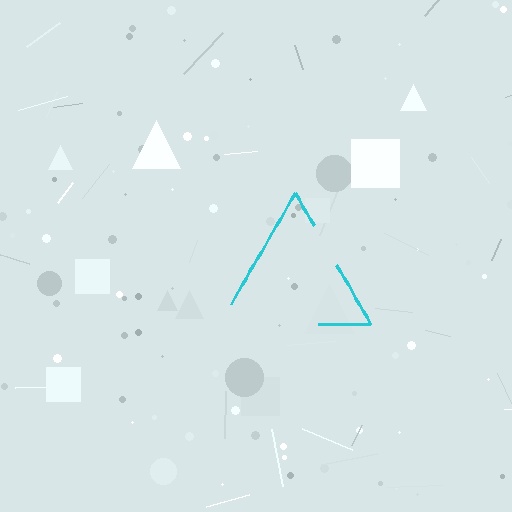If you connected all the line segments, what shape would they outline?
They would outline a triangle.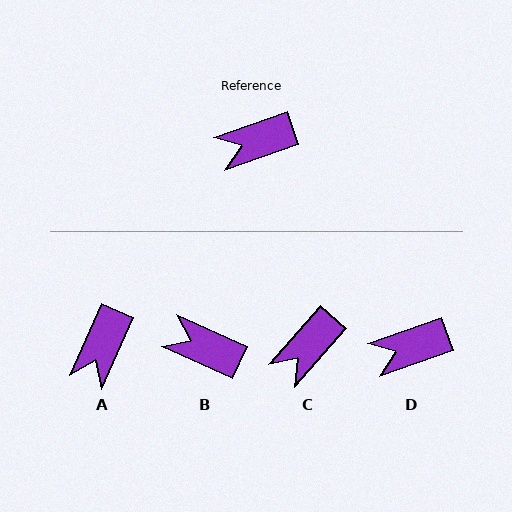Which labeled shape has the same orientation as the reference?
D.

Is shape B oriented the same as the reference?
No, it is off by about 44 degrees.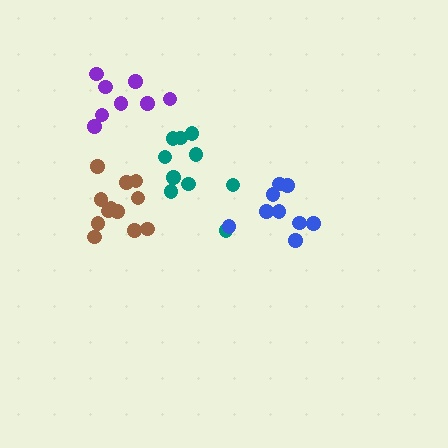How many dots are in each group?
Group 1: 8 dots, Group 2: 12 dots, Group 3: 10 dots, Group 4: 9 dots (39 total).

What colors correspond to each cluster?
The clusters are colored: purple, brown, teal, blue.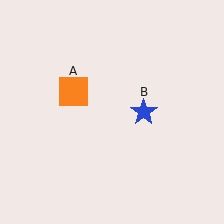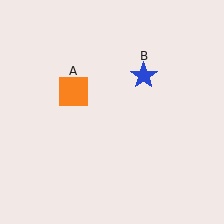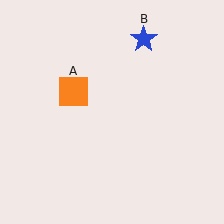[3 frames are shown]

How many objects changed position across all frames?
1 object changed position: blue star (object B).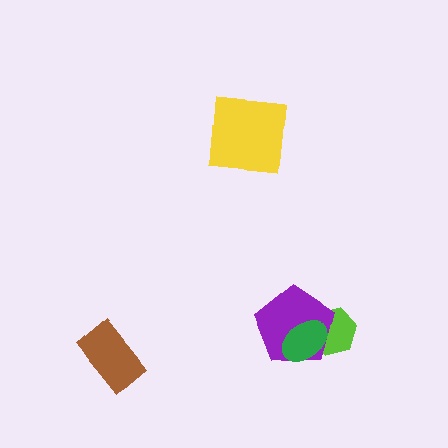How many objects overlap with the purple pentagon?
2 objects overlap with the purple pentagon.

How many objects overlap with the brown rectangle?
0 objects overlap with the brown rectangle.